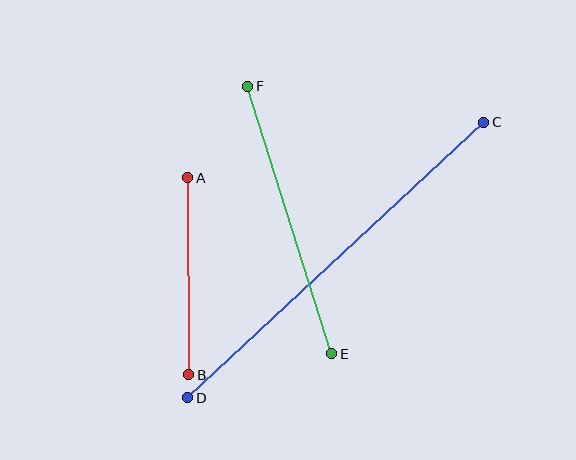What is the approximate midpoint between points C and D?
The midpoint is at approximately (336, 260) pixels.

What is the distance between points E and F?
The distance is approximately 281 pixels.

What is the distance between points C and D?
The distance is approximately 404 pixels.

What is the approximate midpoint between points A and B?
The midpoint is at approximately (188, 276) pixels.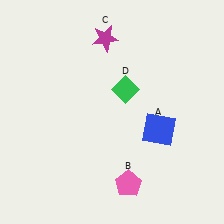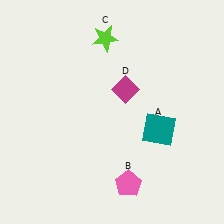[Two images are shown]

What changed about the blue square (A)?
In Image 1, A is blue. In Image 2, it changed to teal.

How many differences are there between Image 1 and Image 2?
There are 3 differences between the two images.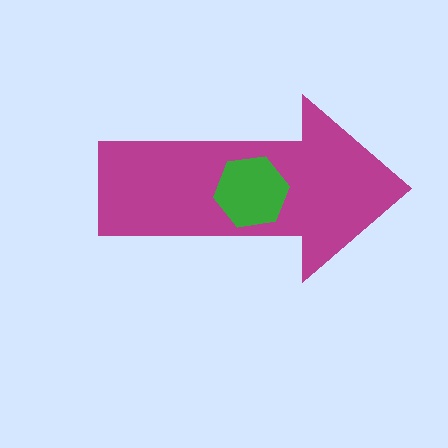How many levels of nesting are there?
2.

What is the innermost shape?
The green hexagon.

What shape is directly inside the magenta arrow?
The green hexagon.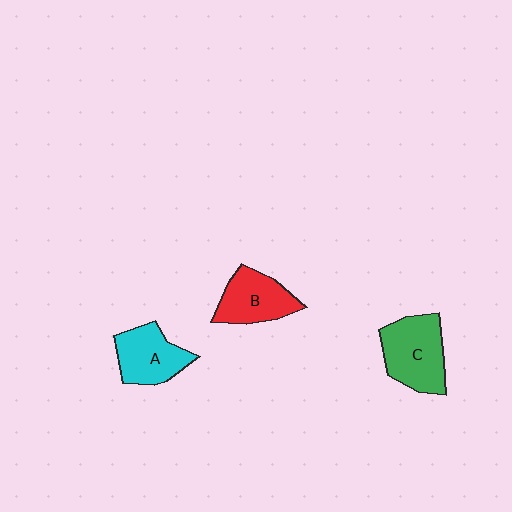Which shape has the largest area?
Shape C (green).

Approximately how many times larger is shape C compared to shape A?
Approximately 1.2 times.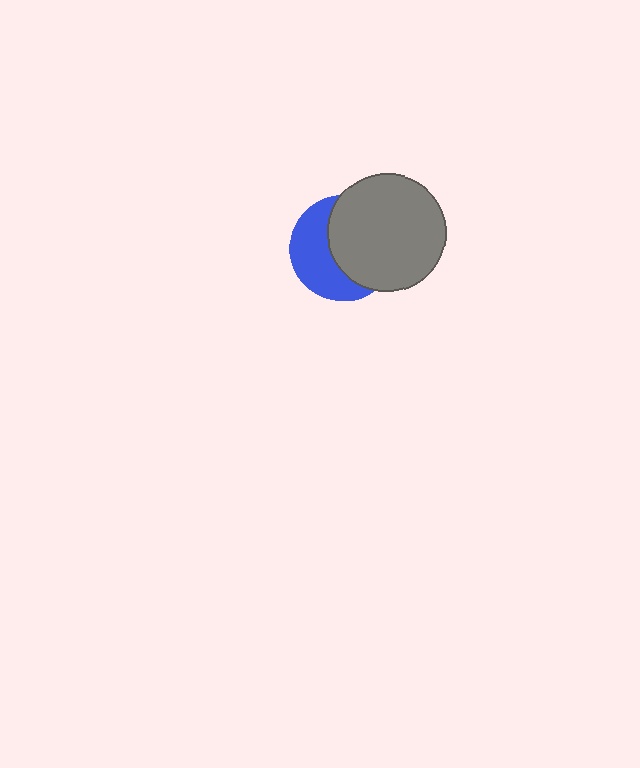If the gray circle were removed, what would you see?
You would see the complete blue circle.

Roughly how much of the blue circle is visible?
A small part of it is visible (roughly 45%).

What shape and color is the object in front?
The object in front is a gray circle.